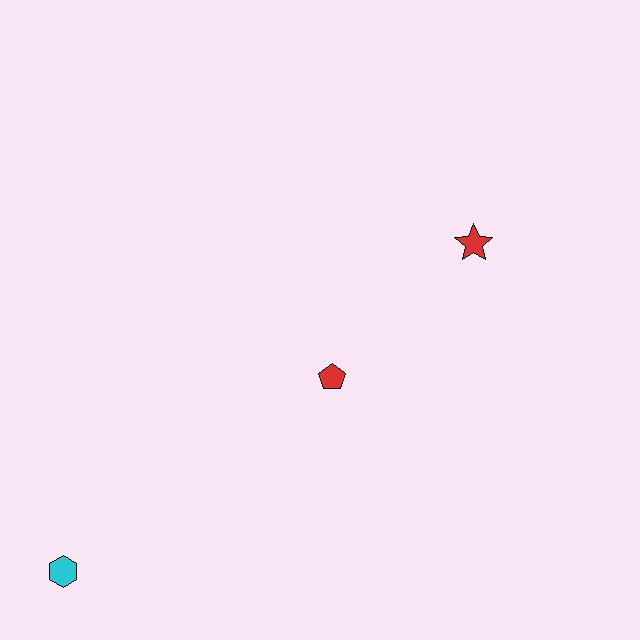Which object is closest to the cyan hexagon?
The red pentagon is closest to the cyan hexagon.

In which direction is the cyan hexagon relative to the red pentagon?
The cyan hexagon is to the left of the red pentagon.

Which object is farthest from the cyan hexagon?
The red star is farthest from the cyan hexagon.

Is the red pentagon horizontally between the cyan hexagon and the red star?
Yes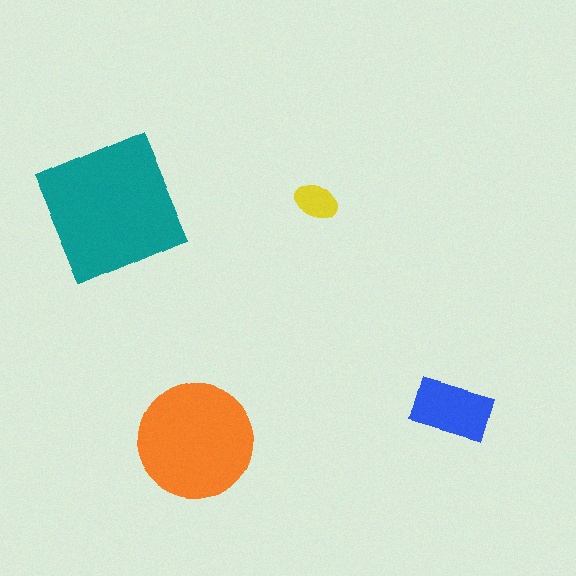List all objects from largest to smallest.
The teal square, the orange circle, the blue rectangle, the yellow ellipse.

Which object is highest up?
The yellow ellipse is topmost.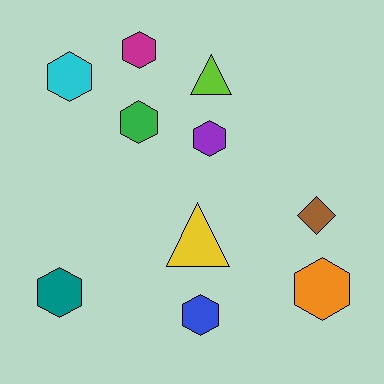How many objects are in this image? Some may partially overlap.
There are 10 objects.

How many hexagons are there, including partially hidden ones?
There are 7 hexagons.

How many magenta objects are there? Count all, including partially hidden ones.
There is 1 magenta object.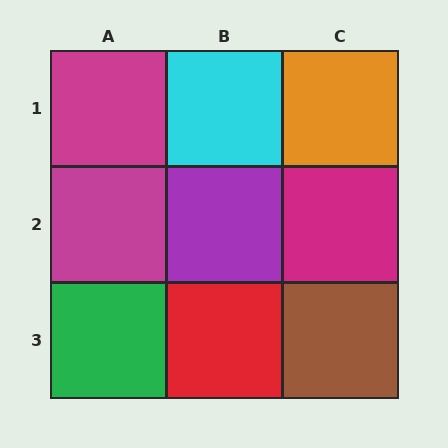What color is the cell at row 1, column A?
Magenta.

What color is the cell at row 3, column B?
Red.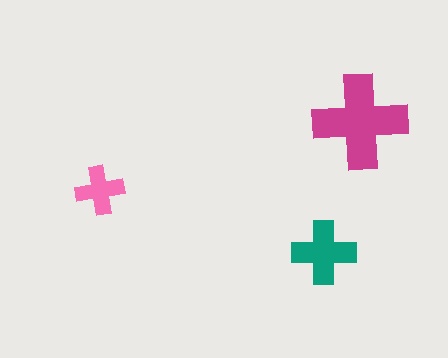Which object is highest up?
The magenta cross is topmost.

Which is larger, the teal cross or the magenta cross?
The magenta one.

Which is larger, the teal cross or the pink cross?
The teal one.